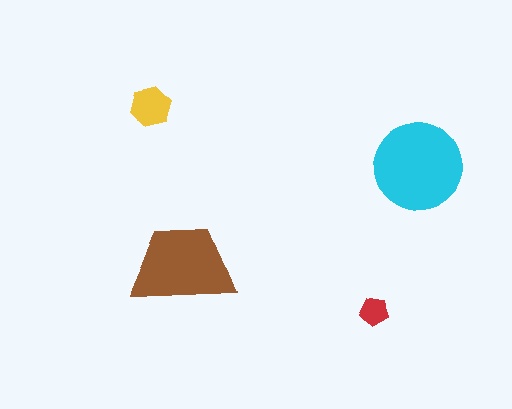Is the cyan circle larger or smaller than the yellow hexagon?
Larger.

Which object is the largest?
The cyan circle.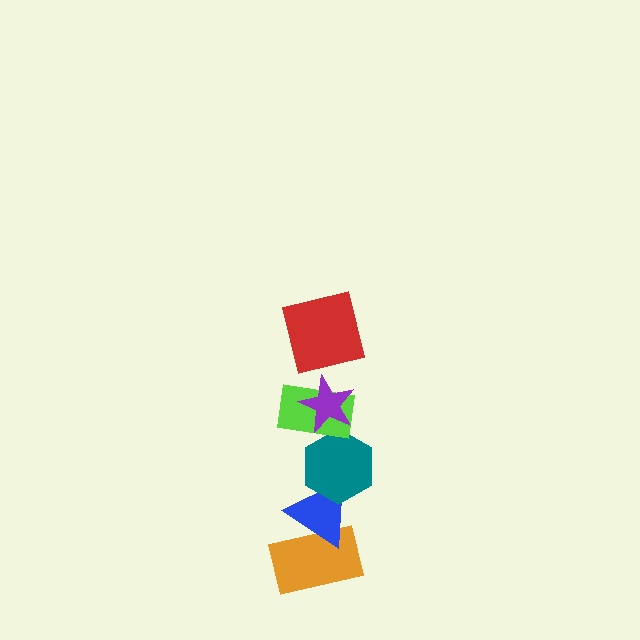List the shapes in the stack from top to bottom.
From top to bottom: the red square, the purple star, the lime rectangle, the teal hexagon, the blue triangle, the orange rectangle.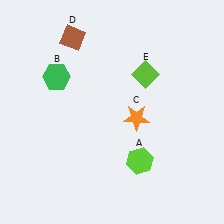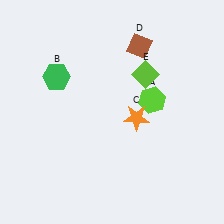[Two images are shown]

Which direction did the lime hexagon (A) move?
The lime hexagon (A) moved up.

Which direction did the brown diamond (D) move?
The brown diamond (D) moved right.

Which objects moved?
The objects that moved are: the lime hexagon (A), the brown diamond (D).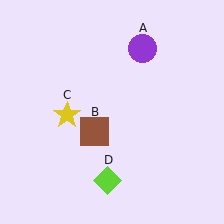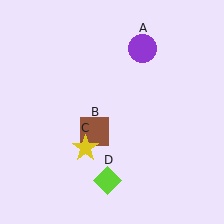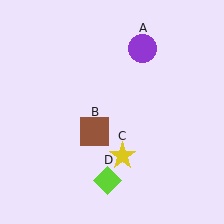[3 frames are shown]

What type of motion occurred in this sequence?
The yellow star (object C) rotated counterclockwise around the center of the scene.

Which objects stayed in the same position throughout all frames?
Purple circle (object A) and brown square (object B) and lime diamond (object D) remained stationary.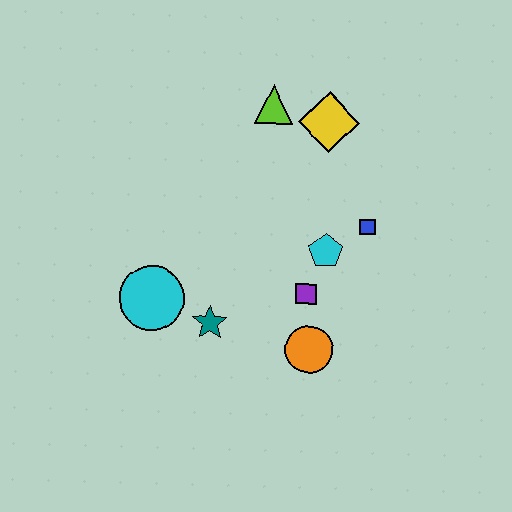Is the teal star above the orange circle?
Yes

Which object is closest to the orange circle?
The purple square is closest to the orange circle.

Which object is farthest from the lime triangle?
The orange circle is farthest from the lime triangle.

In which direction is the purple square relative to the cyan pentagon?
The purple square is below the cyan pentagon.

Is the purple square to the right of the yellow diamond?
No